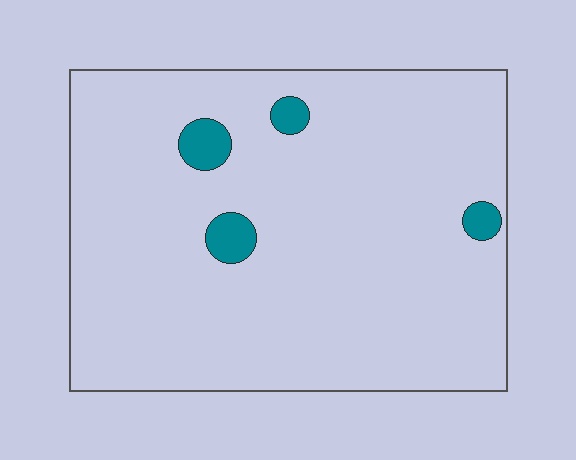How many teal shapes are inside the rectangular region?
4.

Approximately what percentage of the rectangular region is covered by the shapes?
Approximately 5%.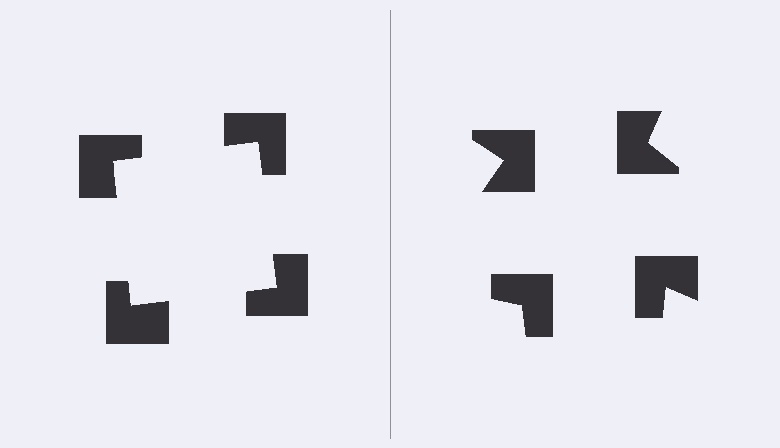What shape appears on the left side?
An illusory square.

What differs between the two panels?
The notched squares are positioned identically on both sides; only the wedge orientations differ. On the left they align to a square; on the right they are misaligned.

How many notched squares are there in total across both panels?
8 — 4 on each side.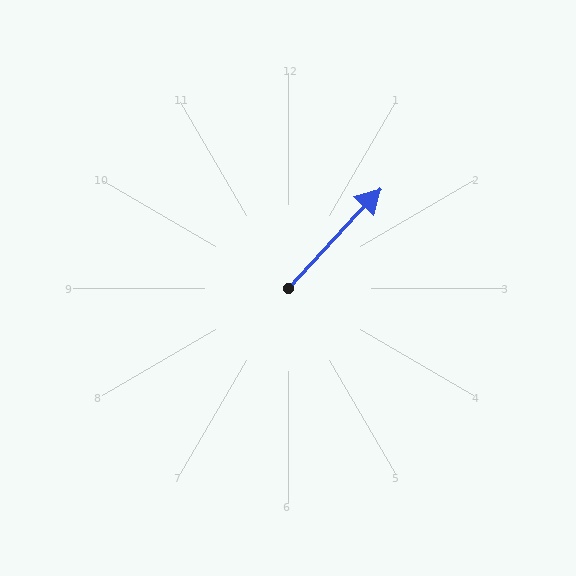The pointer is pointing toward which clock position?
Roughly 1 o'clock.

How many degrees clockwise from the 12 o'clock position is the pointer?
Approximately 43 degrees.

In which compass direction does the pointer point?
Northeast.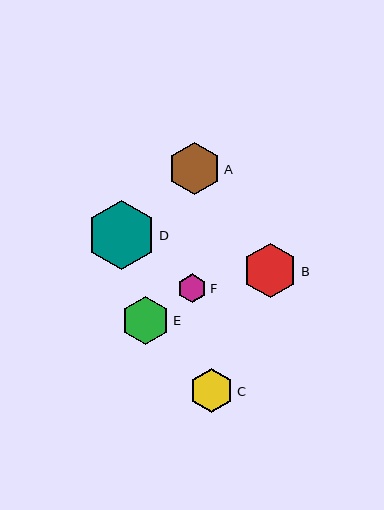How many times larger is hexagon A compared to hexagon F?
Hexagon A is approximately 1.8 times the size of hexagon F.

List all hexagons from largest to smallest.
From largest to smallest: D, B, A, E, C, F.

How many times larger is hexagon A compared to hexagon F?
Hexagon A is approximately 1.8 times the size of hexagon F.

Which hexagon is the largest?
Hexagon D is the largest with a size of approximately 69 pixels.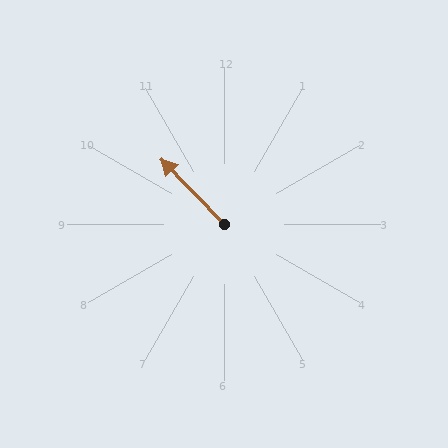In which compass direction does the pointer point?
Northwest.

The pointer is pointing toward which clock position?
Roughly 11 o'clock.